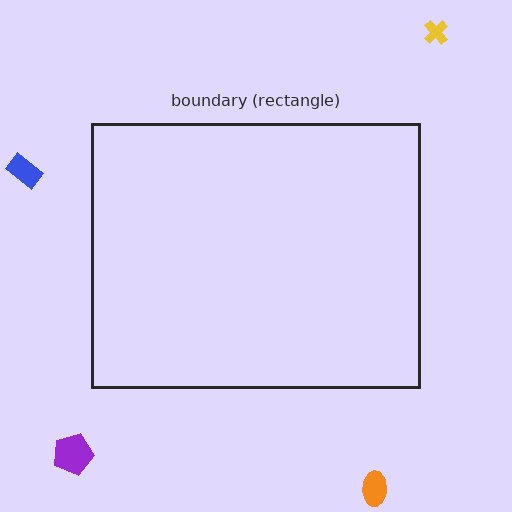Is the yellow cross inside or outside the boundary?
Outside.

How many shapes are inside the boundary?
0 inside, 4 outside.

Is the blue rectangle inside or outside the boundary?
Outside.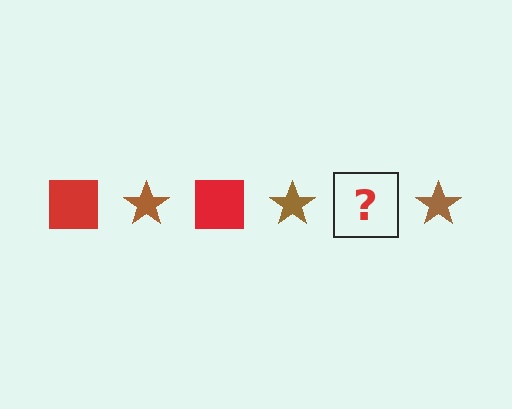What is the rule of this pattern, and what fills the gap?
The rule is that the pattern alternates between red square and brown star. The gap should be filled with a red square.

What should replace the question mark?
The question mark should be replaced with a red square.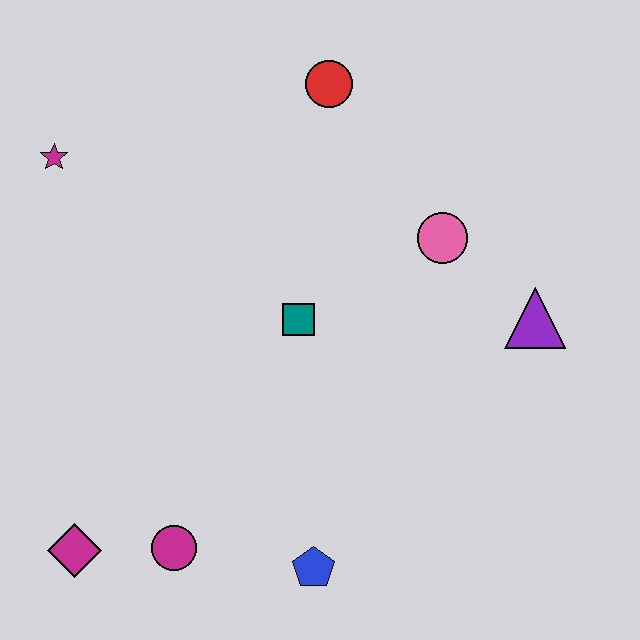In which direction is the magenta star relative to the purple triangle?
The magenta star is to the left of the purple triangle.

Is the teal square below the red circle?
Yes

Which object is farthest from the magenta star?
The purple triangle is farthest from the magenta star.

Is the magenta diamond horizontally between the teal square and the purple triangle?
No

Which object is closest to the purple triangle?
The pink circle is closest to the purple triangle.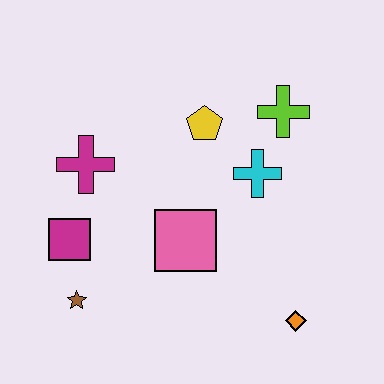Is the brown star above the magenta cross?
No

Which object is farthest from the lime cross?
The brown star is farthest from the lime cross.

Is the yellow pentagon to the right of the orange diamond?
No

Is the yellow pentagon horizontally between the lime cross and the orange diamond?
No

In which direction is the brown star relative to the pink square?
The brown star is to the left of the pink square.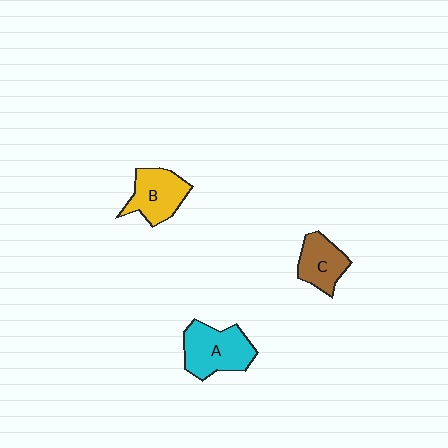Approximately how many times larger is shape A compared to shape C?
Approximately 1.4 times.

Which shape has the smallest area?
Shape C (brown).